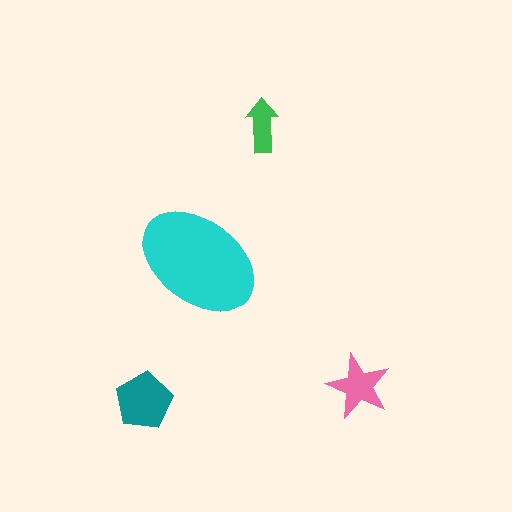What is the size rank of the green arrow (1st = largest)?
4th.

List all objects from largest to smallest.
The cyan ellipse, the teal pentagon, the pink star, the green arrow.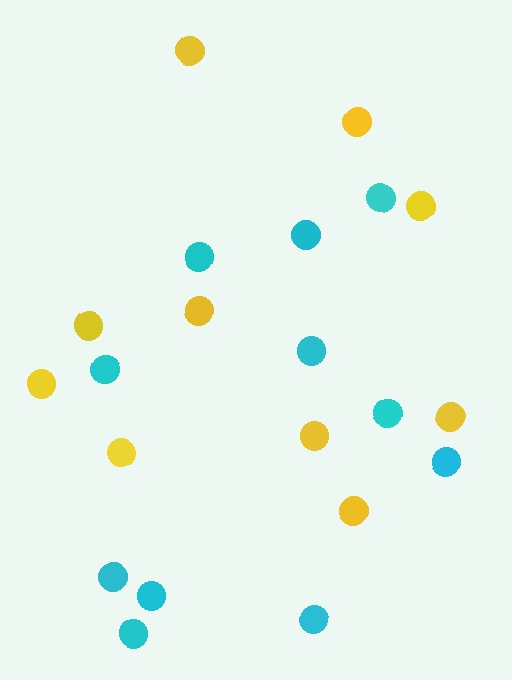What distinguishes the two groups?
There are 2 groups: one group of yellow circles (10) and one group of cyan circles (11).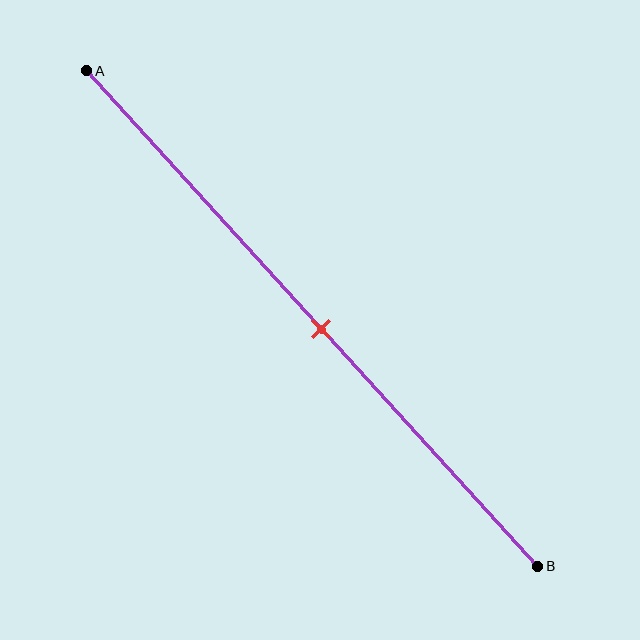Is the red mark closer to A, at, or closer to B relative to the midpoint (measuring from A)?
The red mark is approximately at the midpoint of segment AB.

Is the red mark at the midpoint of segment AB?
Yes, the mark is approximately at the midpoint.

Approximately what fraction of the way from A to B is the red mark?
The red mark is approximately 50% of the way from A to B.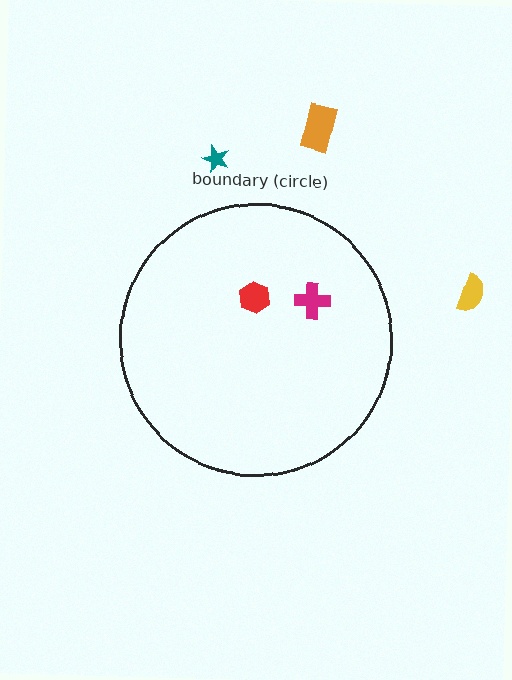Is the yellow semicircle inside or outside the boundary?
Outside.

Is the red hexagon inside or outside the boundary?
Inside.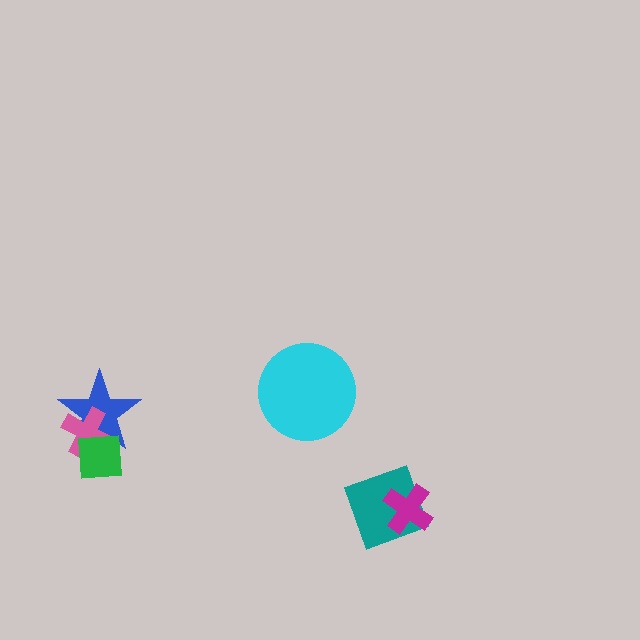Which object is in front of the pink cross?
The green square is in front of the pink cross.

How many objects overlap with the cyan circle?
0 objects overlap with the cyan circle.